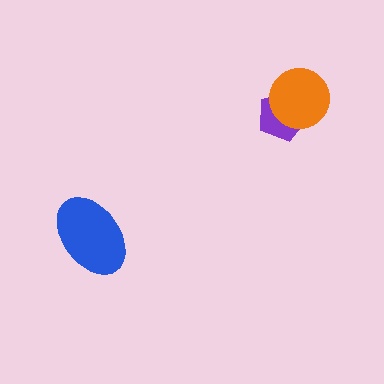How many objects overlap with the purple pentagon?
1 object overlaps with the purple pentagon.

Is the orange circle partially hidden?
No, no other shape covers it.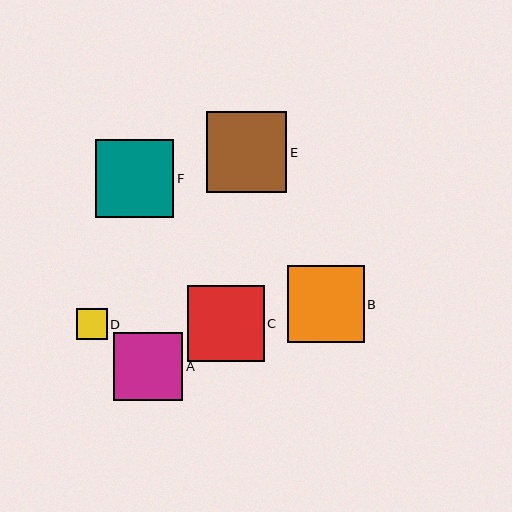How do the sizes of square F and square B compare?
Square F and square B are approximately the same size.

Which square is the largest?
Square E is the largest with a size of approximately 81 pixels.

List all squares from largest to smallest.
From largest to smallest: E, F, B, C, A, D.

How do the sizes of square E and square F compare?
Square E and square F are approximately the same size.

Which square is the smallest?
Square D is the smallest with a size of approximately 31 pixels.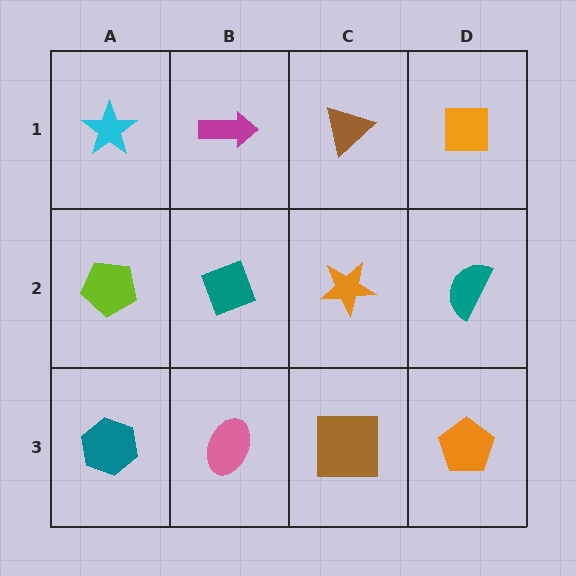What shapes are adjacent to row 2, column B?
A magenta arrow (row 1, column B), a pink ellipse (row 3, column B), a lime pentagon (row 2, column A), an orange star (row 2, column C).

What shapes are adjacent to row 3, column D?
A teal semicircle (row 2, column D), a brown square (row 3, column C).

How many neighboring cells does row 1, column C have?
3.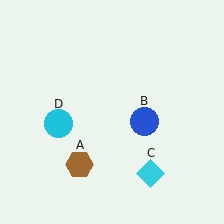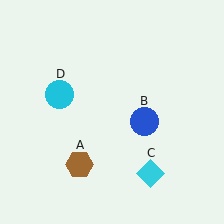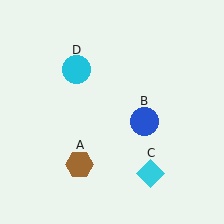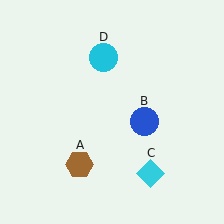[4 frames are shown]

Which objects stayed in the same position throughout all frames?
Brown hexagon (object A) and blue circle (object B) and cyan diamond (object C) remained stationary.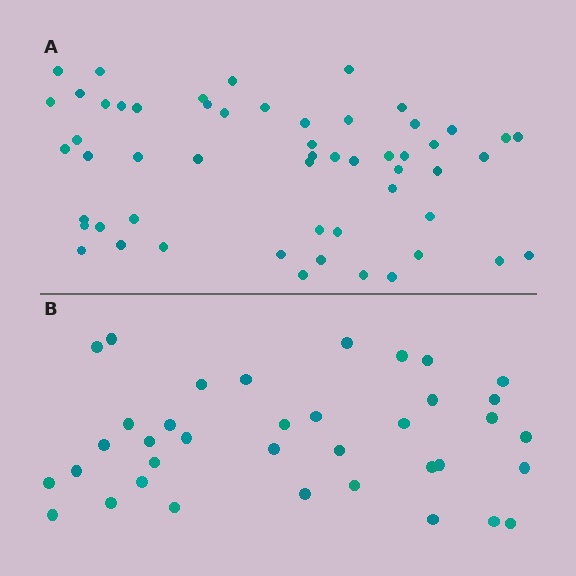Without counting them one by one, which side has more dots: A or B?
Region A (the top region) has more dots.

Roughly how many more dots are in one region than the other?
Region A has approximately 20 more dots than region B.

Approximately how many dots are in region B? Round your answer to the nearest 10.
About 40 dots. (The exact count is 37, which rounds to 40.)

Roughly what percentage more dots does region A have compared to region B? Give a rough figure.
About 50% more.